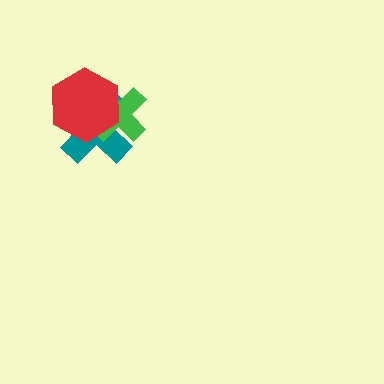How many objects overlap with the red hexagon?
2 objects overlap with the red hexagon.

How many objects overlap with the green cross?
2 objects overlap with the green cross.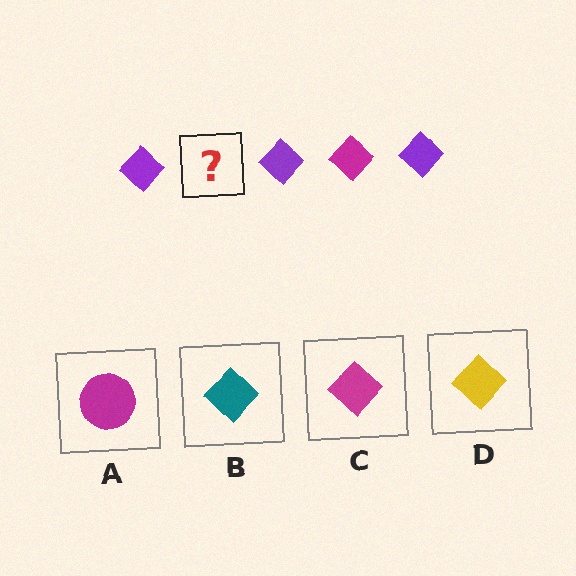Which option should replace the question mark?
Option C.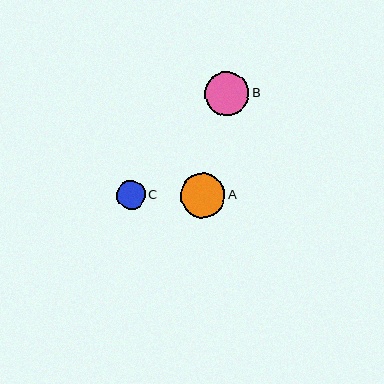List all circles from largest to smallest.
From largest to smallest: A, B, C.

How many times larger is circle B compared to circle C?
Circle B is approximately 1.5 times the size of circle C.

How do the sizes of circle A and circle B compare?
Circle A and circle B are approximately the same size.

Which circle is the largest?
Circle A is the largest with a size of approximately 44 pixels.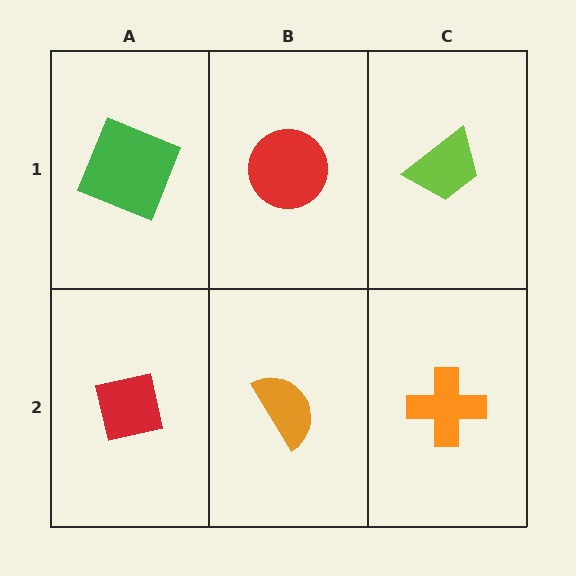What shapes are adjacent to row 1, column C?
An orange cross (row 2, column C), a red circle (row 1, column B).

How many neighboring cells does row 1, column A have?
2.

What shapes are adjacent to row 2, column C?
A lime trapezoid (row 1, column C), an orange semicircle (row 2, column B).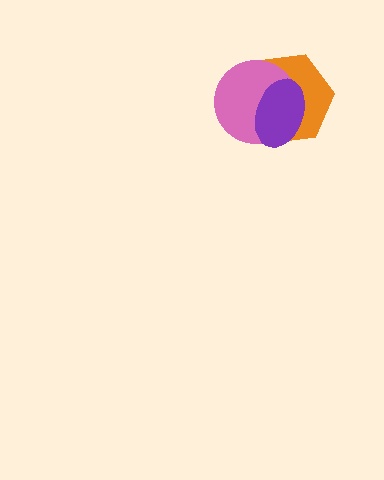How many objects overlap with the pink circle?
2 objects overlap with the pink circle.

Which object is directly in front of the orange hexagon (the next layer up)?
The pink circle is directly in front of the orange hexagon.